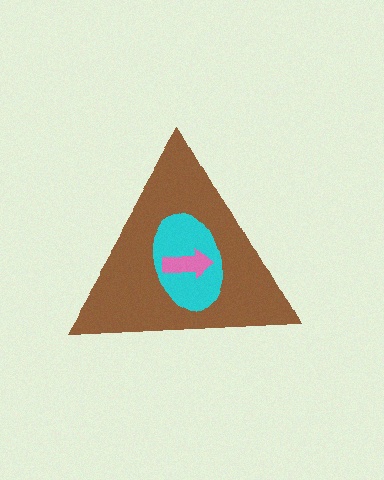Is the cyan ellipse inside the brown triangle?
Yes.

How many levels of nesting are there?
3.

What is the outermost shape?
The brown triangle.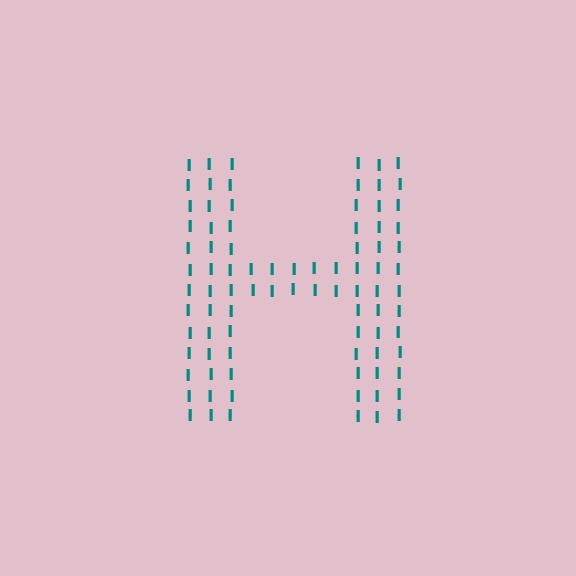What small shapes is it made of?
It is made of small letter I's.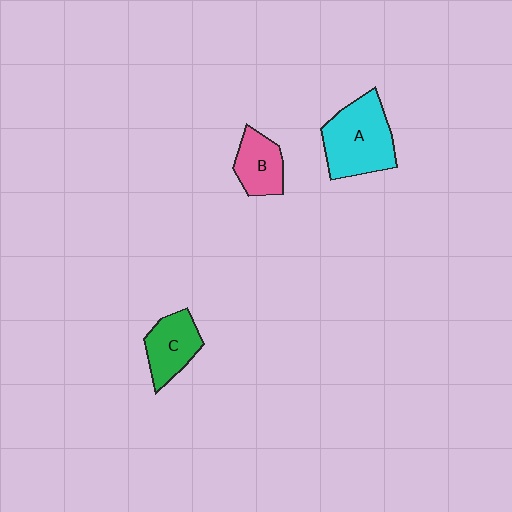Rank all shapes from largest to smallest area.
From largest to smallest: A (cyan), C (green), B (pink).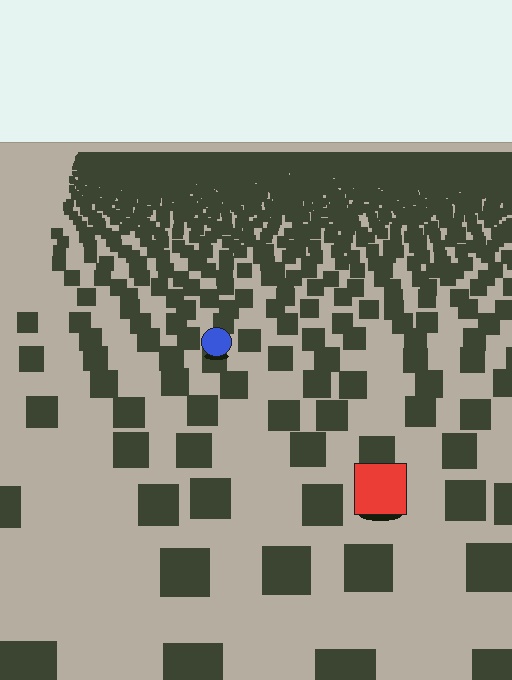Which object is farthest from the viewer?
The blue circle is farthest from the viewer. It appears smaller and the ground texture around it is denser.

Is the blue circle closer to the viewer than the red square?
No. The red square is closer — you can tell from the texture gradient: the ground texture is coarser near it.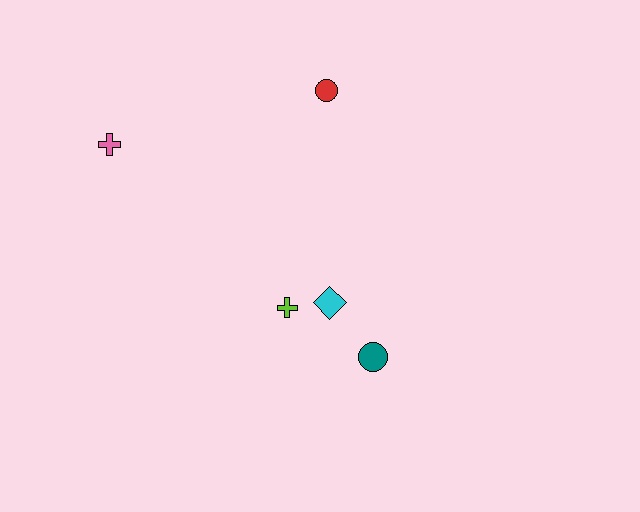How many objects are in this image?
There are 5 objects.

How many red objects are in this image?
There is 1 red object.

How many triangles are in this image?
There are no triangles.